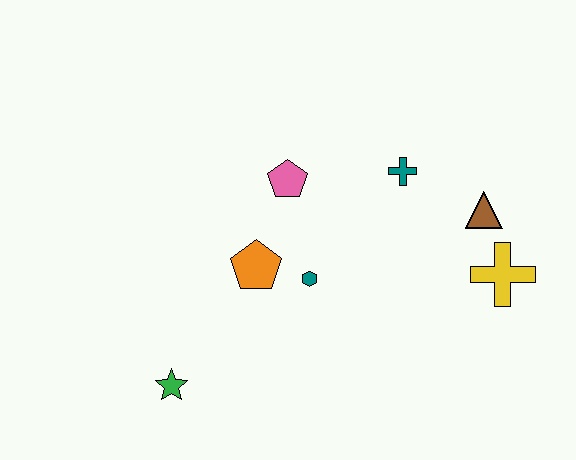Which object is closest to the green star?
The orange pentagon is closest to the green star.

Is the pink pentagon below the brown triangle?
No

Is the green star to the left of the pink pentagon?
Yes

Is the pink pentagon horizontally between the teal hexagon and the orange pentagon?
Yes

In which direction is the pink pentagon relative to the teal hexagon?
The pink pentagon is above the teal hexagon.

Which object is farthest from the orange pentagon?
The yellow cross is farthest from the orange pentagon.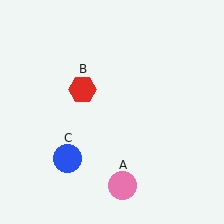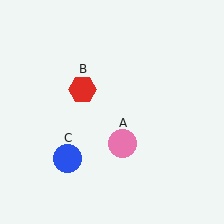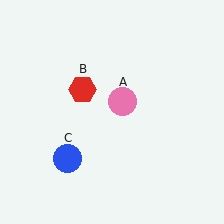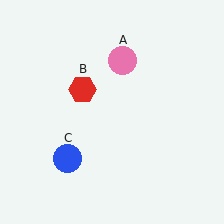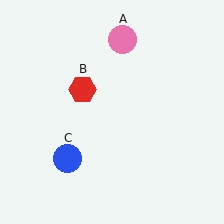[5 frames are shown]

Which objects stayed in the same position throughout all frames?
Red hexagon (object B) and blue circle (object C) remained stationary.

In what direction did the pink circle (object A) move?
The pink circle (object A) moved up.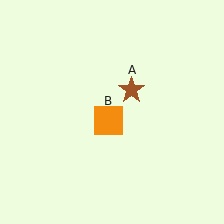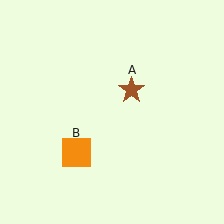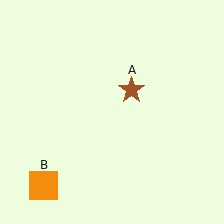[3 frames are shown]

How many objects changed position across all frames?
1 object changed position: orange square (object B).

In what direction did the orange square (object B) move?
The orange square (object B) moved down and to the left.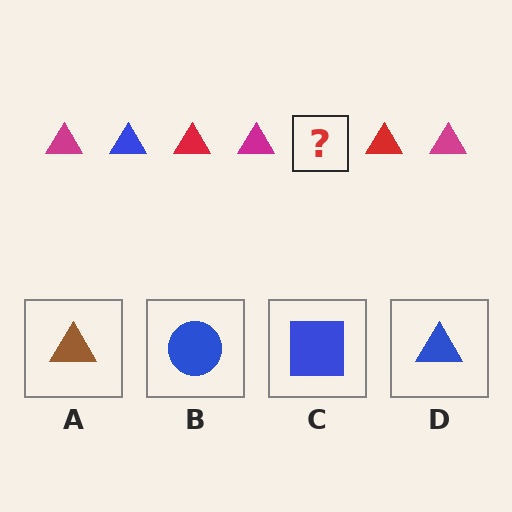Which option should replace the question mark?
Option D.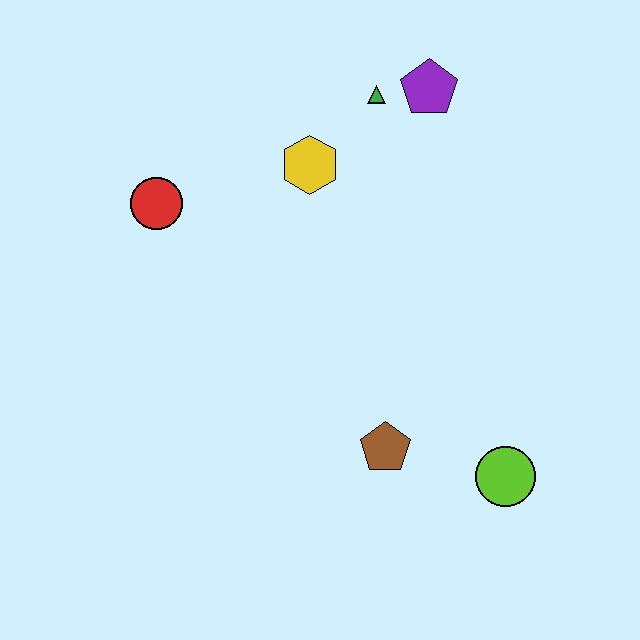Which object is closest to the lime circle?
The brown pentagon is closest to the lime circle.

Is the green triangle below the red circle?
No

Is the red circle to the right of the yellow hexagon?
No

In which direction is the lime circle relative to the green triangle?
The lime circle is below the green triangle.